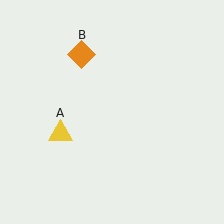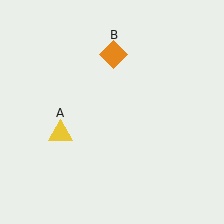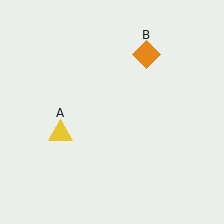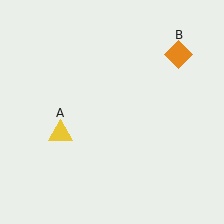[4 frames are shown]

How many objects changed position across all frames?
1 object changed position: orange diamond (object B).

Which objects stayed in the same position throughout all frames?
Yellow triangle (object A) remained stationary.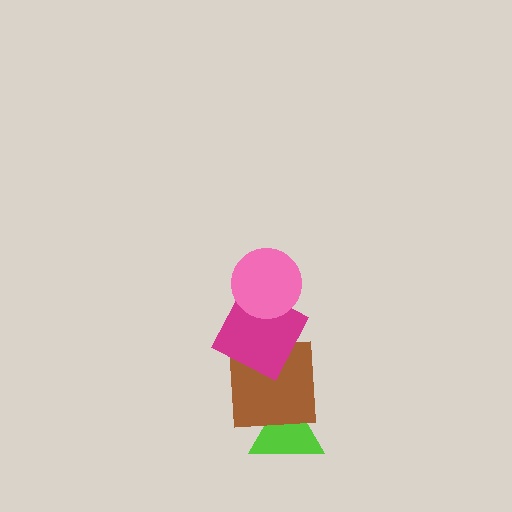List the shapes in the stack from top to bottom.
From top to bottom: the pink circle, the magenta square, the brown square, the lime triangle.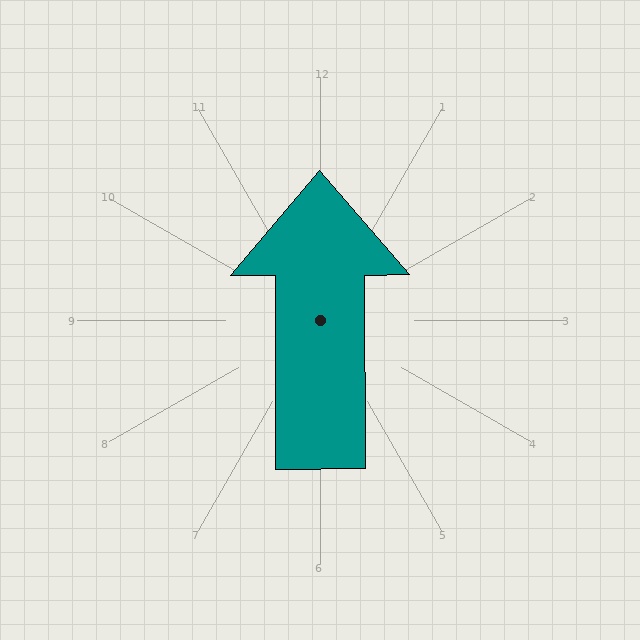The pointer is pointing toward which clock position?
Roughly 12 o'clock.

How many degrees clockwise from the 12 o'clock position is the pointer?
Approximately 360 degrees.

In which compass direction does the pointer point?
North.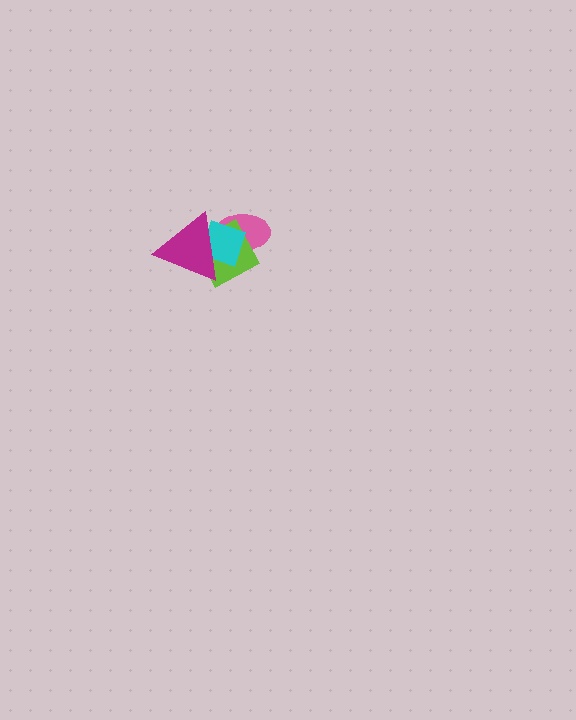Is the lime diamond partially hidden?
Yes, it is partially covered by another shape.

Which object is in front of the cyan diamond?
The magenta triangle is in front of the cyan diamond.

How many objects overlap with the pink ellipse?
3 objects overlap with the pink ellipse.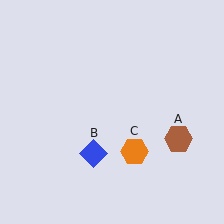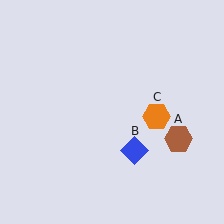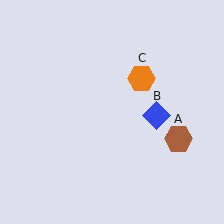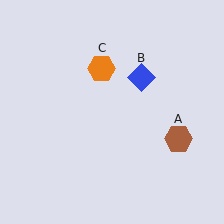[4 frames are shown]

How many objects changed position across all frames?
2 objects changed position: blue diamond (object B), orange hexagon (object C).